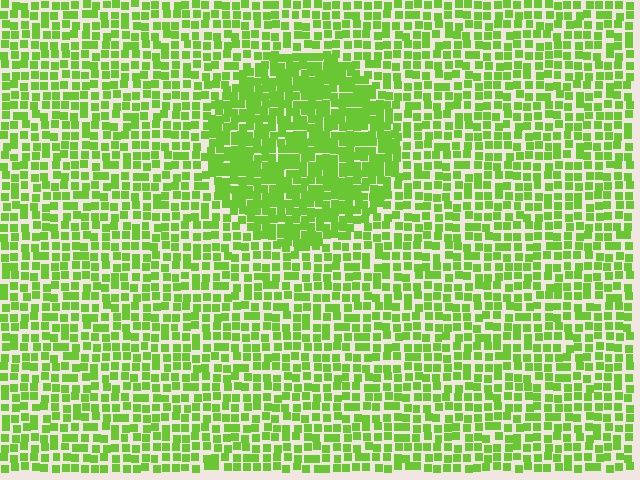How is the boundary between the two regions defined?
The boundary is defined by a change in element density (approximately 1.7x ratio). All elements are the same color, size, and shape.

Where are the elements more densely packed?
The elements are more densely packed inside the circle boundary.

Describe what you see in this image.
The image contains small lime elements arranged at two different densities. A circle-shaped region is visible where the elements are more densely packed than the surrounding area.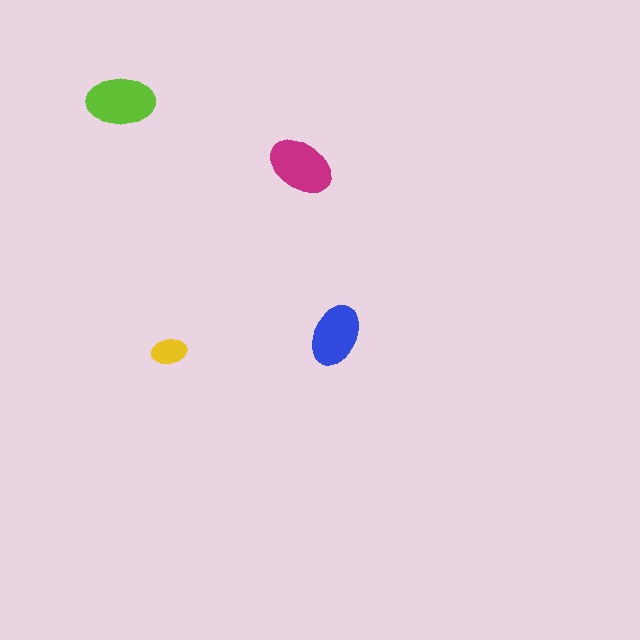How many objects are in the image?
There are 4 objects in the image.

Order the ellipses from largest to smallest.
the lime one, the magenta one, the blue one, the yellow one.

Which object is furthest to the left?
The lime ellipse is leftmost.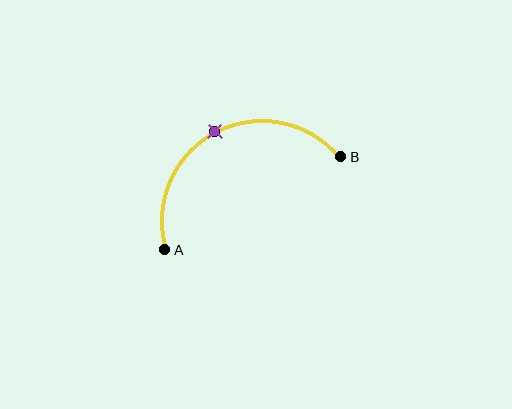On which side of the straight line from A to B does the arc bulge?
The arc bulges above the straight line connecting A and B.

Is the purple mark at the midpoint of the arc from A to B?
Yes. The purple mark lies on the arc at equal arc-length from both A and B — it is the arc midpoint.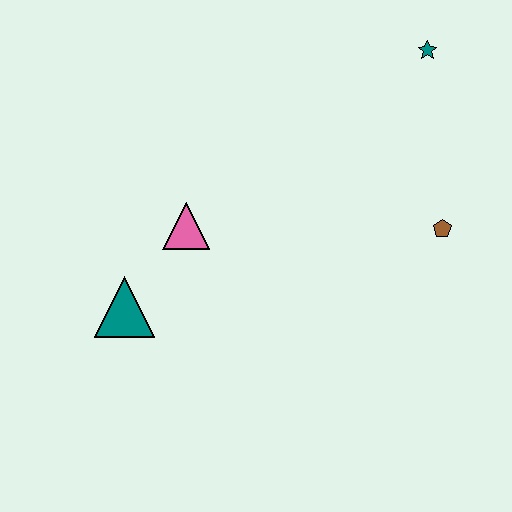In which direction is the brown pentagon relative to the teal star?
The brown pentagon is below the teal star.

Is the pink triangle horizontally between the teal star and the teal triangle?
Yes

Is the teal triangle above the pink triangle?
No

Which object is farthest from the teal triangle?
The teal star is farthest from the teal triangle.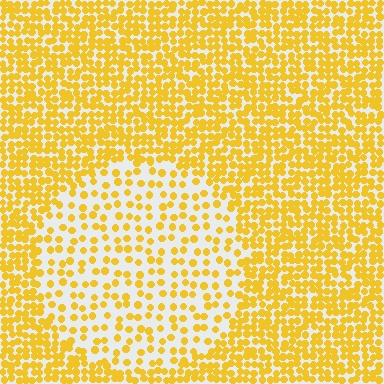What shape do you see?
I see a circle.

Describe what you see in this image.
The image contains small yellow elements arranged at two different densities. A circle-shaped region is visible where the elements are less densely packed than the surrounding area.